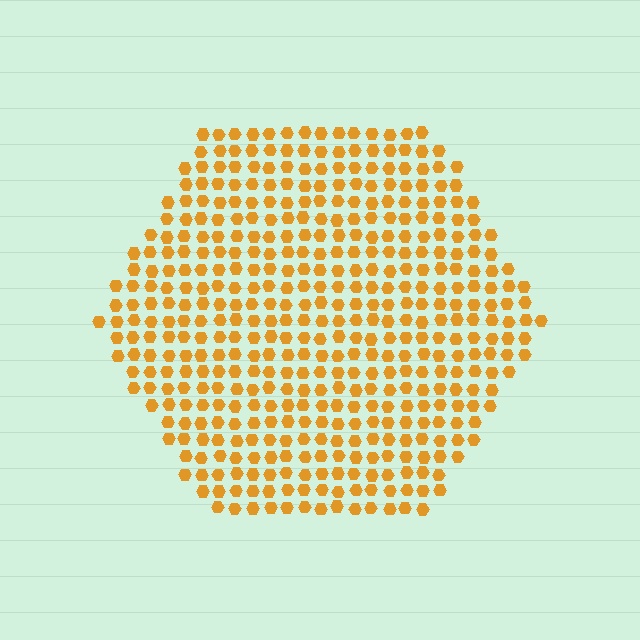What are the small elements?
The small elements are hexagons.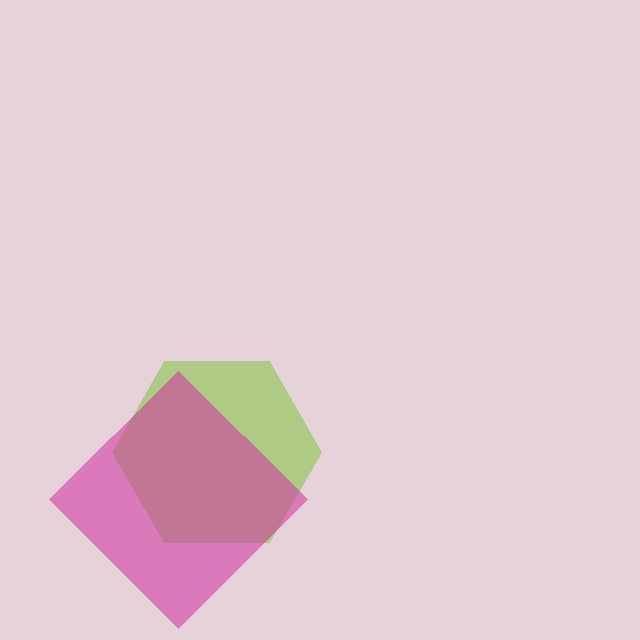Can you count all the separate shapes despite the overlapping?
Yes, there are 2 separate shapes.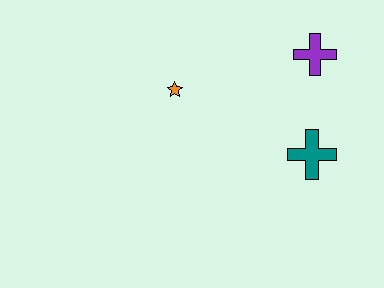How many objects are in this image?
There are 3 objects.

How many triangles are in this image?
There are no triangles.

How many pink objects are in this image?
There are no pink objects.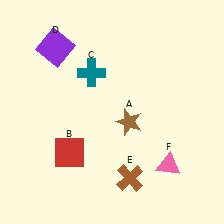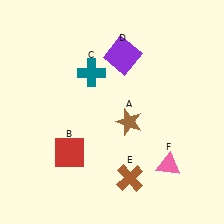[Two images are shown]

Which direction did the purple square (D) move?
The purple square (D) moved right.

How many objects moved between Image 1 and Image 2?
1 object moved between the two images.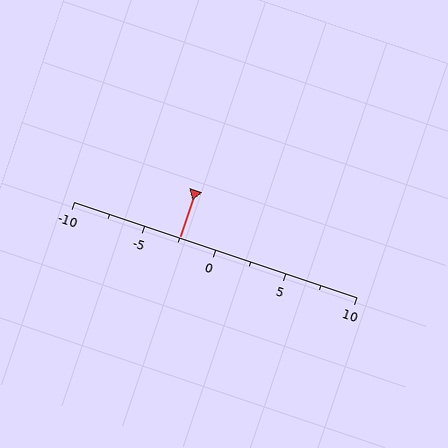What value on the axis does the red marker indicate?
The marker indicates approximately -2.5.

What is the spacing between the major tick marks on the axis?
The major ticks are spaced 5 apart.